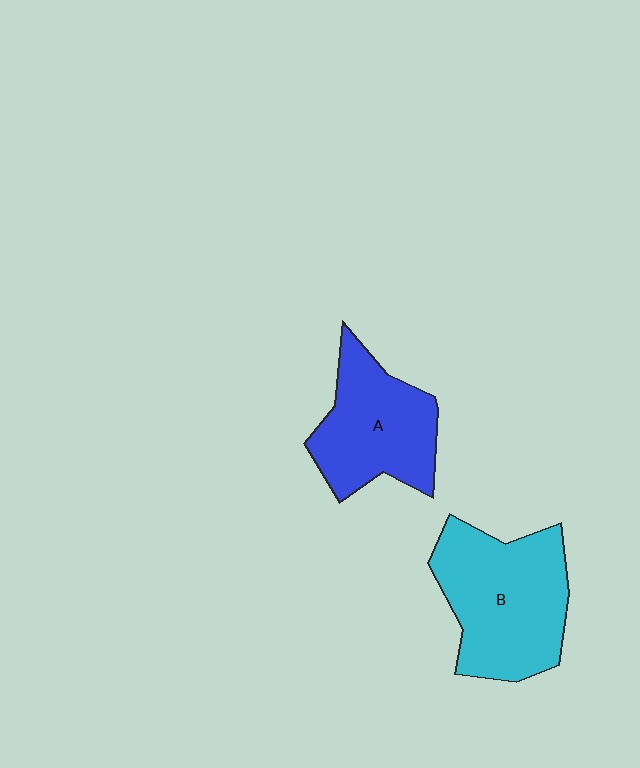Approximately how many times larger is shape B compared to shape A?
Approximately 1.3 times.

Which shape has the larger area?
Shape B (cyan).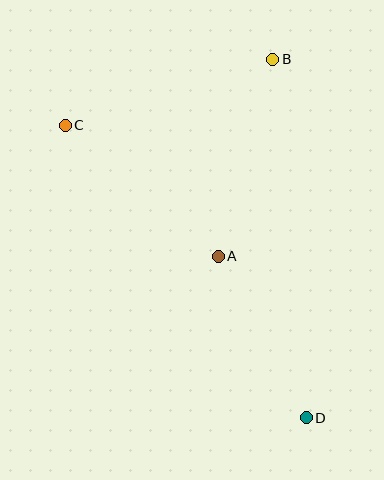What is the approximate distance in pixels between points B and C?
The distance between B and C is approximately 218 pixels.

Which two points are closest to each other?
Points A and D are closest to each other.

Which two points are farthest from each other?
Points C and D are farthest from each other.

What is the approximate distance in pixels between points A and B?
The distance between A and B is approximately 204 pixels.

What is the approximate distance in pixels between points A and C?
The distance between A and C is approximately 202 pixels.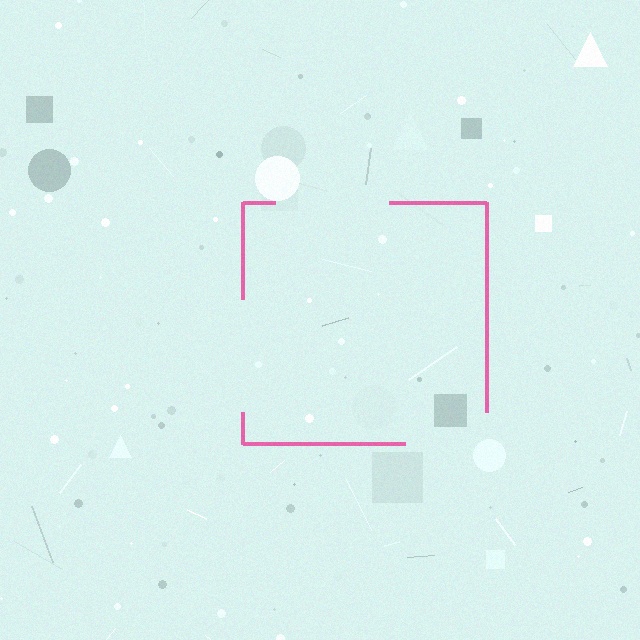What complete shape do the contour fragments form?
The contour fragments form a square.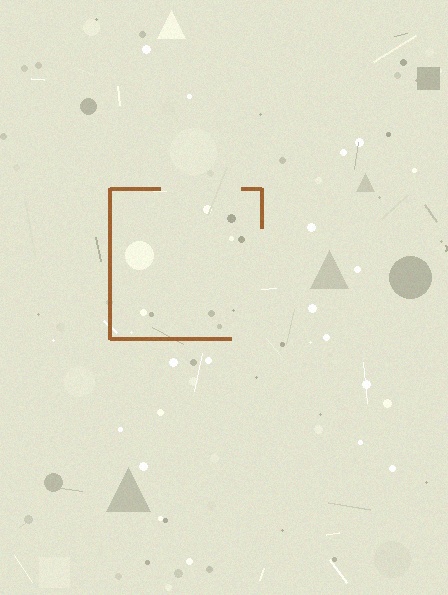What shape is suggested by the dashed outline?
The dashed outline suggests a square.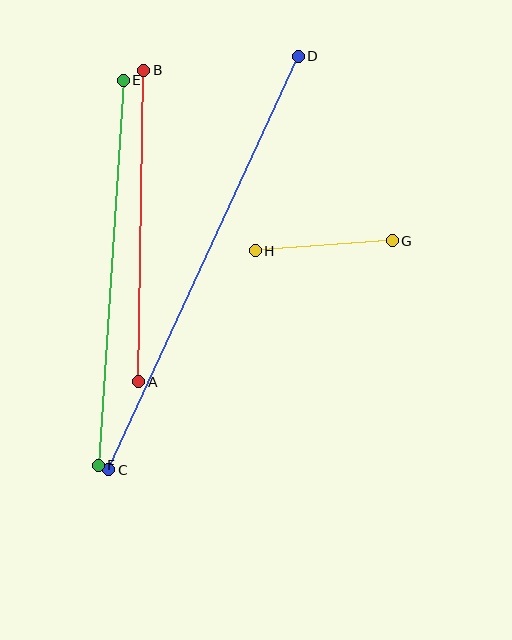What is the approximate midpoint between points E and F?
The midpoint is at approximately (111, 273) pixels.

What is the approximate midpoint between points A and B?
The midpoint is at approximately (141, 226) pixels.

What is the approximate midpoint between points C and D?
The midpoint is at approximately (203, 263) pixels.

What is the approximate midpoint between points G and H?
The midpoint is at approximately (324, 246) pixels.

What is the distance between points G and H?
The distance is approximately 137 pixels.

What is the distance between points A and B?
The distance is approximately 312 pixels.